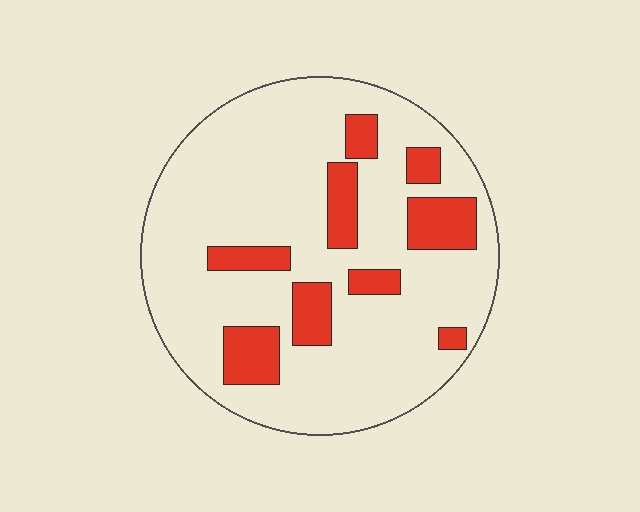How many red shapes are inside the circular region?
9.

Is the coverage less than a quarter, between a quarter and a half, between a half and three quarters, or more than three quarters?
Less than a quarter.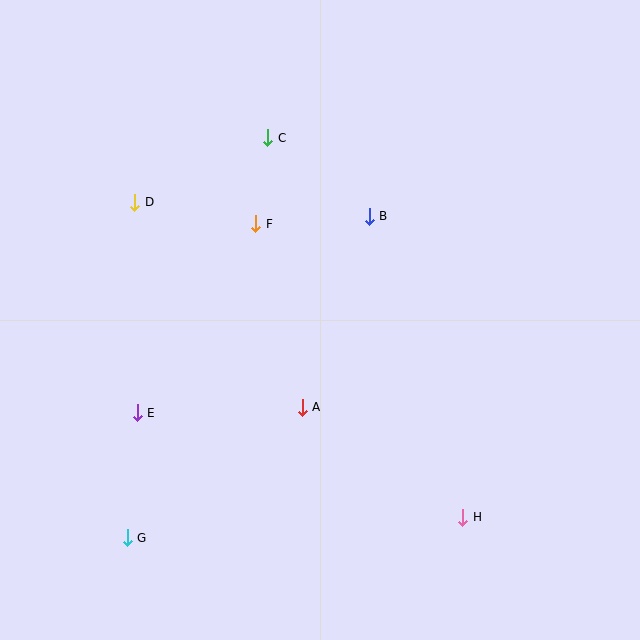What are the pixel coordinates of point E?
Point E is at (137, 413).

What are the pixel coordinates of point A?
Point A is at (302, 407).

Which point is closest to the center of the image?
Point A at (302, 407) is closest to the center.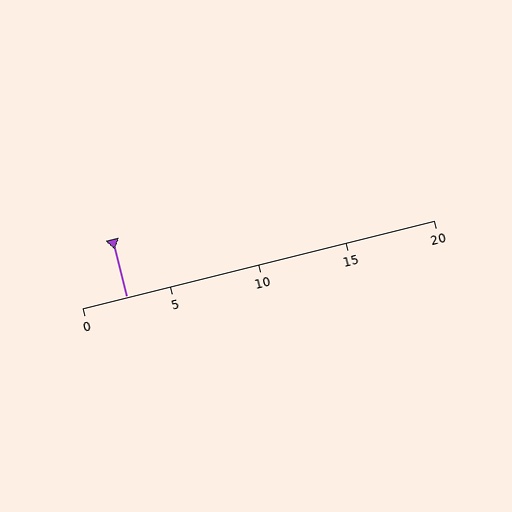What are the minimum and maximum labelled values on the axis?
The axis runs from 0 to 20.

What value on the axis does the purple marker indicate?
The marker indicates approximately 2.5.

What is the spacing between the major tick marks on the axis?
The major ticks are spaced 5 apart.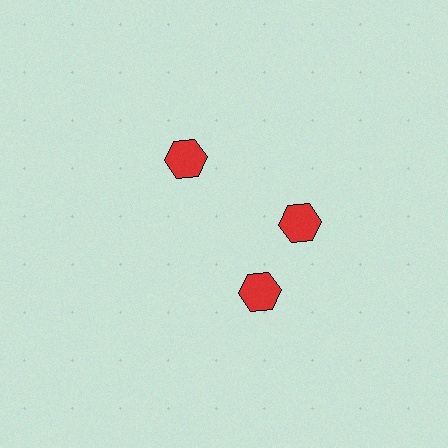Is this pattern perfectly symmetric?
No. The 3 red hexagons are arranged in a ring, but one element near the 7 o'clock position is rotated out of alignment along the ring, breaking the 3-fold rotational symmetry.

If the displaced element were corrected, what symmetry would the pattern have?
It would have 3-fold rotational symmetry — the pattern would map onto itself every 120 degrees.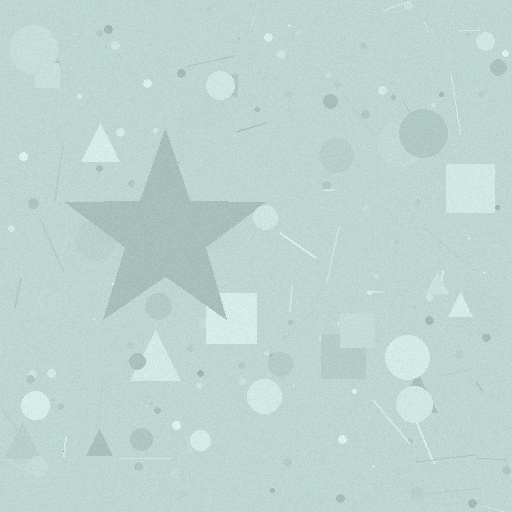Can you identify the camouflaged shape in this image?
The camouflaged shape is a star.